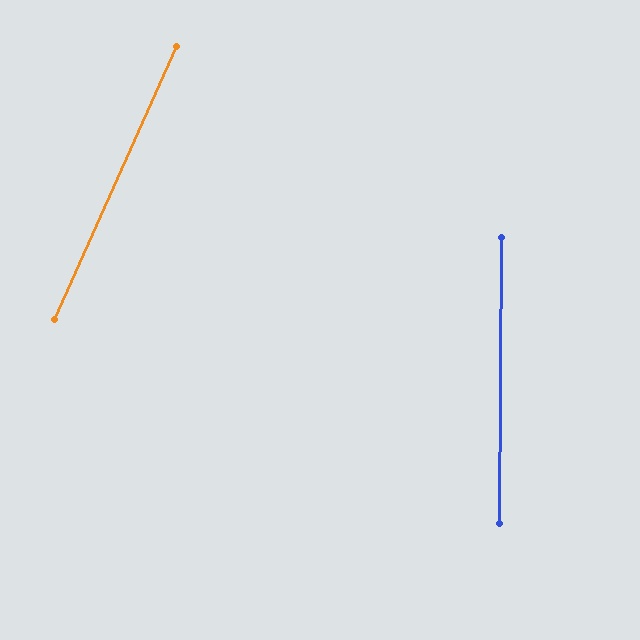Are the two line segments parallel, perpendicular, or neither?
Neither parallel nor perpendicular — they differ by about 23°.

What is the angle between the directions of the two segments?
Approximately 23 degrees.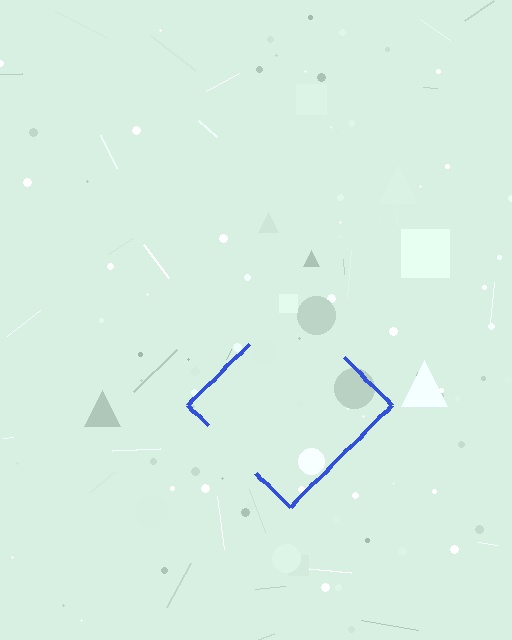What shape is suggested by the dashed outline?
The dashed outline suggests a diamond.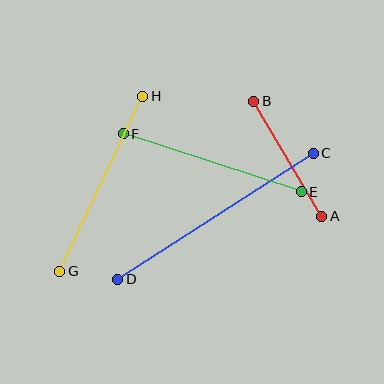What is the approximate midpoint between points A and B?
The midpoint is at approximately (288, 159) pixels.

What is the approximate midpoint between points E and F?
The midpoint is at approximately (212, 163) pixels.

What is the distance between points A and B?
The distance is approximately 134 pixels.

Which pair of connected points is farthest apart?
Points C and D are farthest apart.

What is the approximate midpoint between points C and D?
The midpoint is at approximately (215, 216) pixels.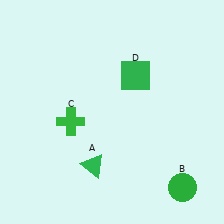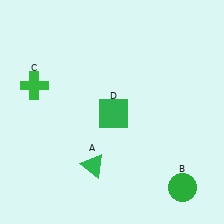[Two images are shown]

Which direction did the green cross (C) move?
The green cross (C) moved left.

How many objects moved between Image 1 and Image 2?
2 objects moved between the two images.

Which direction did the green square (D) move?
The green square (D) moved down.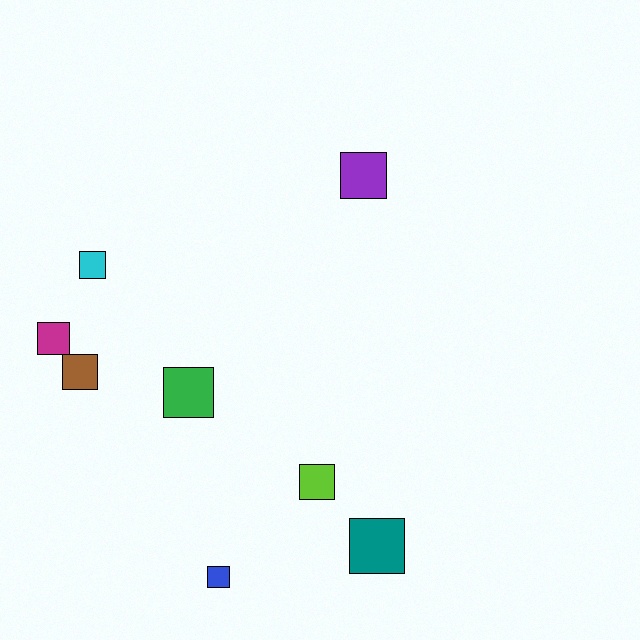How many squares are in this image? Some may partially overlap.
There are 8 squares.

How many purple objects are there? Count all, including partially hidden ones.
There is 1 purple object.